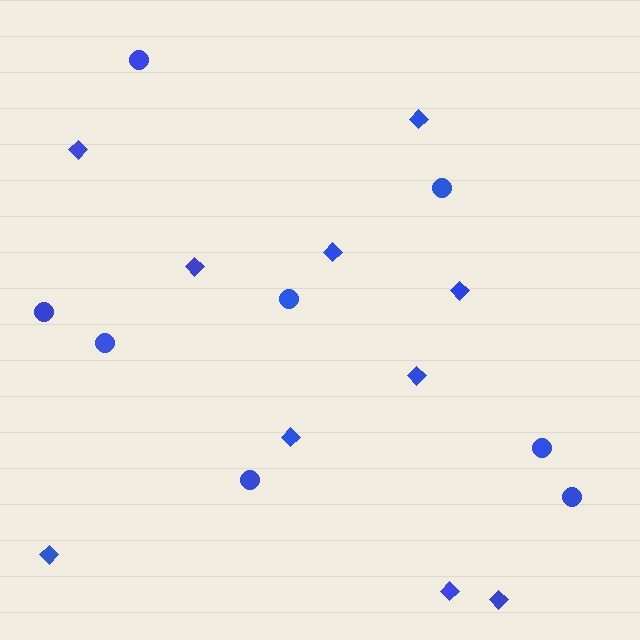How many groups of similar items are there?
There are 2 groups: one group of circles (8) and one group of diamonds (10).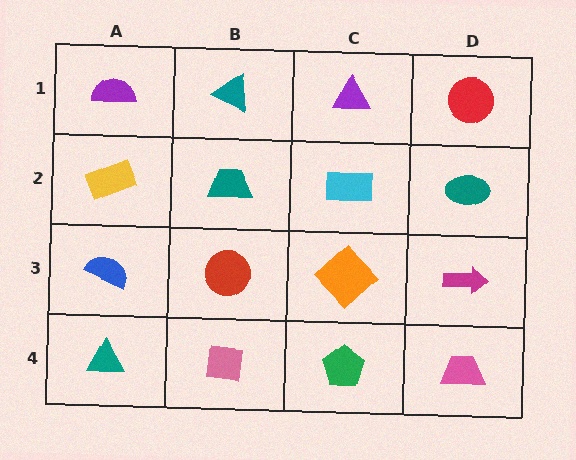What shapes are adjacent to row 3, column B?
A teal trapezoid (row 2, column B), a pink square (row 4, column B), a blue semicircle (row 3, column A), an orange diamond (row 3, column C).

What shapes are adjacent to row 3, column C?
A cyan rectangle (row 2, column C), a green pentagon (row 4, column C), a red circle (row 3, column B), a magenta arrow (row 3, column D).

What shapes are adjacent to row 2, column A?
A purple semicircle (row 1, column A), a blue semicircle (row 3, column A), a teal trapezoid (row 2, column B).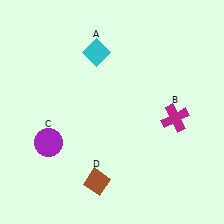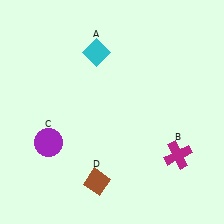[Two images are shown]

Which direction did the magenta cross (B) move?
The magenta cross (B) moved down.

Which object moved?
The magenta cross (B) moved down.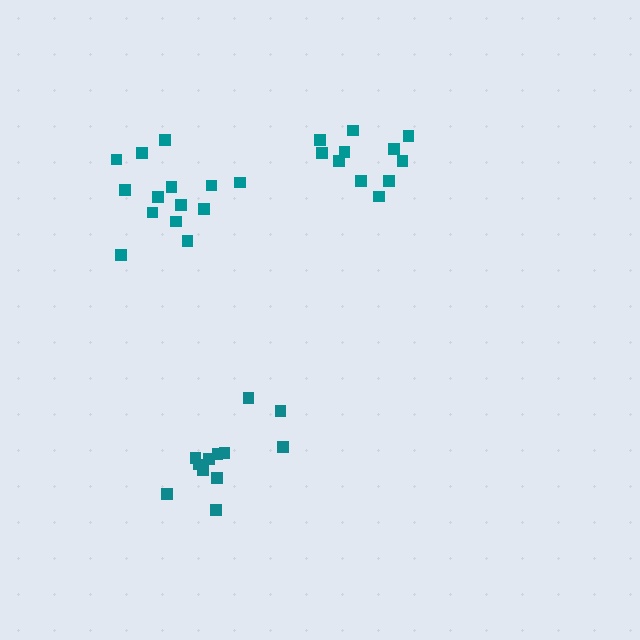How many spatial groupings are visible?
There are 3 spatial groupings.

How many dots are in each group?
Group 1: 14 dots, Group 2: 11 dots, Group 3: 12 dots (37 total).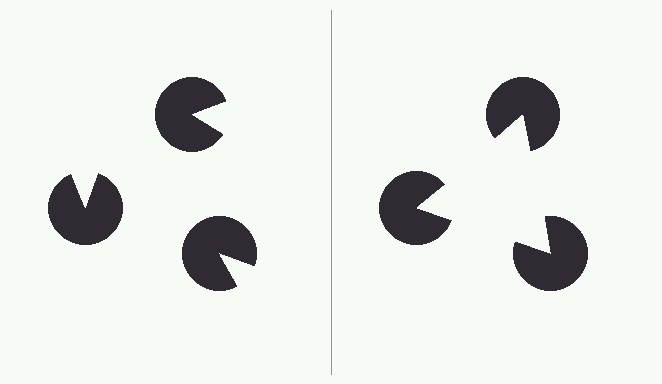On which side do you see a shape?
An illusory triangle appears on the right side. On the left side the wedge cuts are rotated, so no coherent shape forms.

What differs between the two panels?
The pac-man discs are positioned identically on both sides; only the wedge orientations differ. On the right they align to a triangle; on the left they are misaligned.